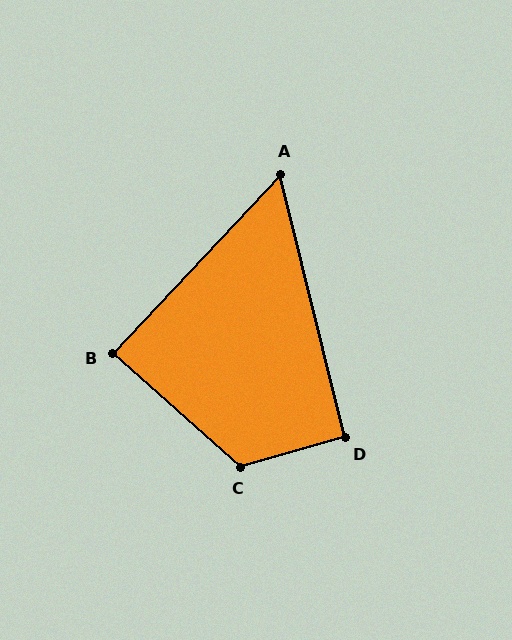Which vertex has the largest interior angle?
C, at approximately 123 degrees.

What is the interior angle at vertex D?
Approximately 92 degrees (approximately right).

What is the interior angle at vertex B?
Approximately 88 degrees (approximately right).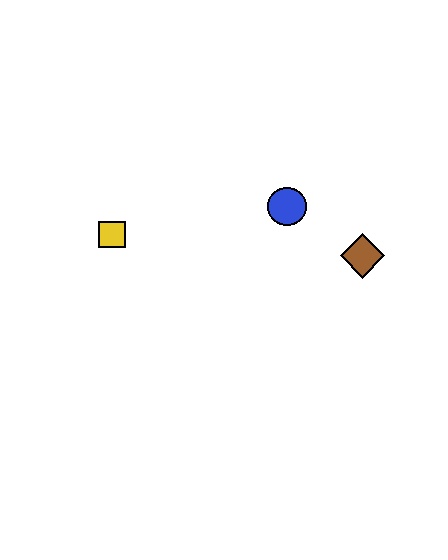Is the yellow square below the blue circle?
Yes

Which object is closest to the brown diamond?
The blue circle is closest to the brown diamond.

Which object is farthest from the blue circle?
The yellow square is farthest from the blue circle.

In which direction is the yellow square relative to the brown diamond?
The yellow square is to the left of the brown diamond.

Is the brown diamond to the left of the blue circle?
No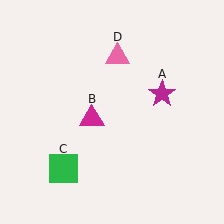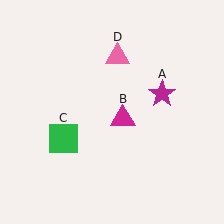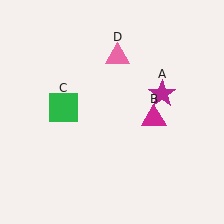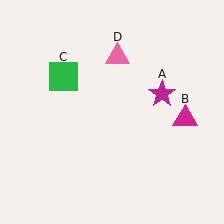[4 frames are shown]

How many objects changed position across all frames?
2 objects changed position: magenta triangle (object B), green square (object C).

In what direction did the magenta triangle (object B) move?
The magenta triangle (object B) moved right.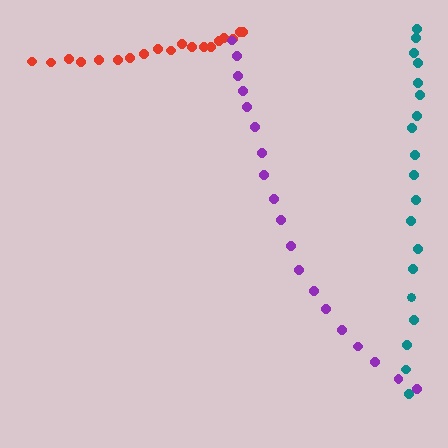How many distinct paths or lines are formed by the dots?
There are 3 distinct paths.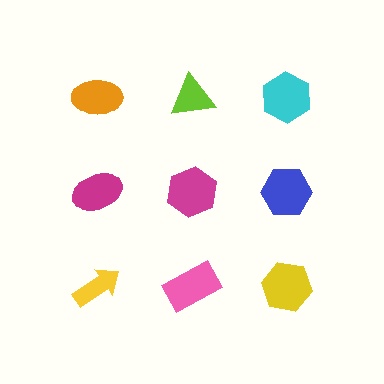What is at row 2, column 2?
A magenta hexagon.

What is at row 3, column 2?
A pink rectangle.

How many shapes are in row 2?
3 shapes.